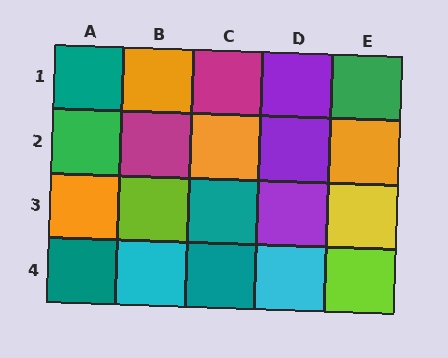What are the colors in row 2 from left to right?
Green, magenta, orange, purple, orange.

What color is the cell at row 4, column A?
Teal.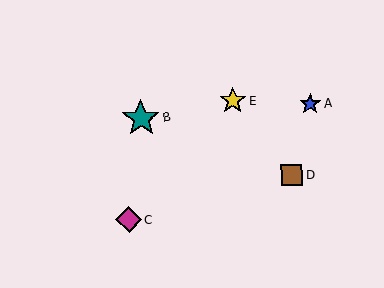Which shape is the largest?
The teal star (labeled B) is the largest.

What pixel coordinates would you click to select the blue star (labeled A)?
Click at (310, 104) to select the blue star A.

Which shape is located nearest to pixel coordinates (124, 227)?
The magenta diamond (labeled C) at (129, 220) is nearest to that location.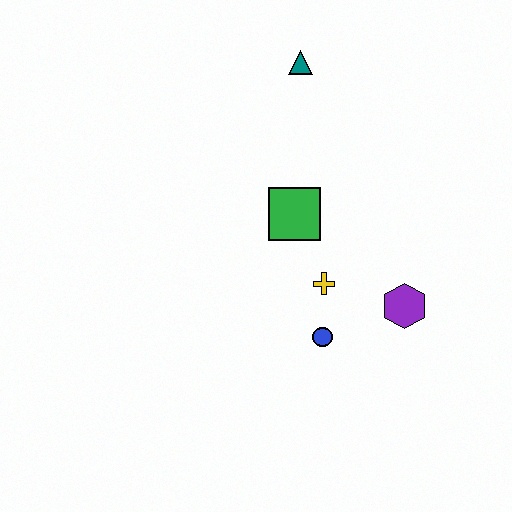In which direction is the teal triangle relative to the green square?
The teal triangle is above the green square.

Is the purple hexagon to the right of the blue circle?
Yes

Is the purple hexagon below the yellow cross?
Yes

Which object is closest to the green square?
The yellow cross is closest to the green square.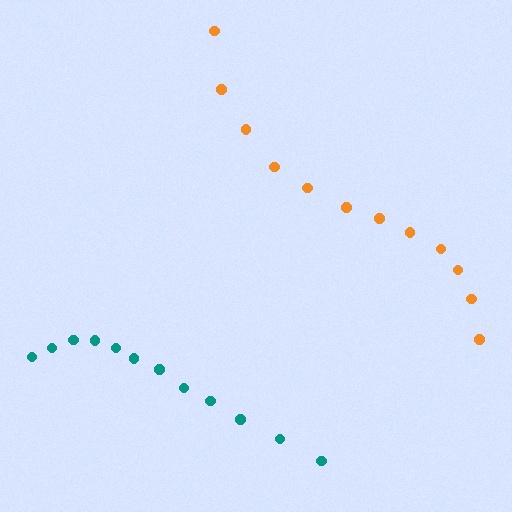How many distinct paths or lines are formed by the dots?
There are 2 distinct paths.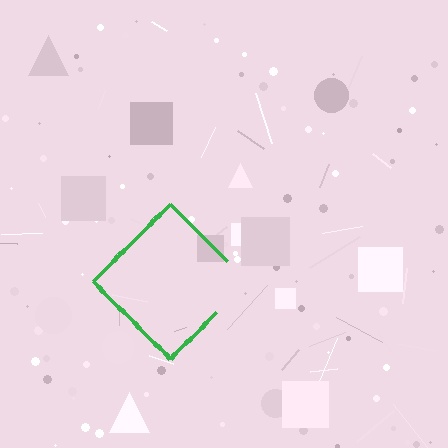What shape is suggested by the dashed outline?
The dashed outline suggests a diamond.